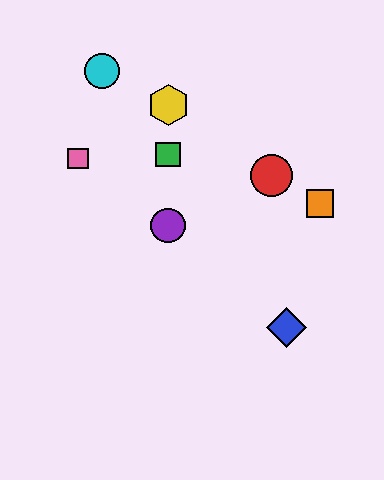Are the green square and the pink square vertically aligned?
No, the green square is at x≈168 and the pink square is at x≈78.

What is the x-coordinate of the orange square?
The orange square is at x≈320.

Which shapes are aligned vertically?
The green square, the yellow hexagon, the purple circle are aligned vertically.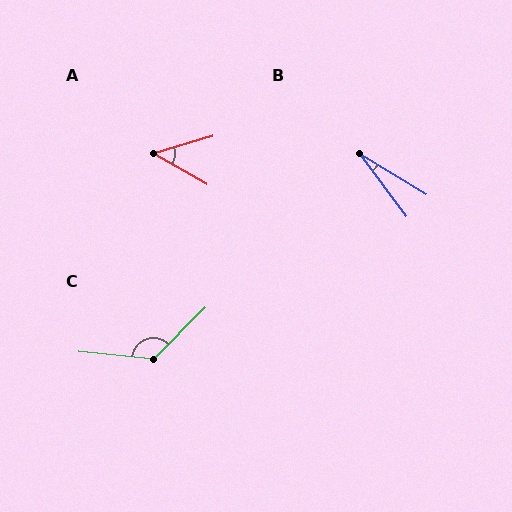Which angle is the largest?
C, at approximately 129 degrees.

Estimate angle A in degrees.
Approximately 46 degrees.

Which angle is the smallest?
B, at approximately 22 degrees.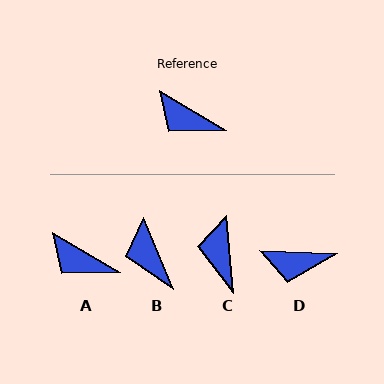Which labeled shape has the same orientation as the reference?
A.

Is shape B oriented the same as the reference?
No, it is off by about 36 degrees.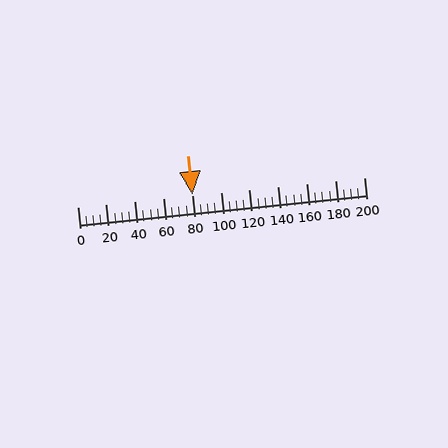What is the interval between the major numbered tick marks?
The major tick marks are spaced 20 units apart.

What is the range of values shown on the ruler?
The ruler shows values from 0 to 200.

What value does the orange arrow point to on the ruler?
The orange arrow points to approximately 80.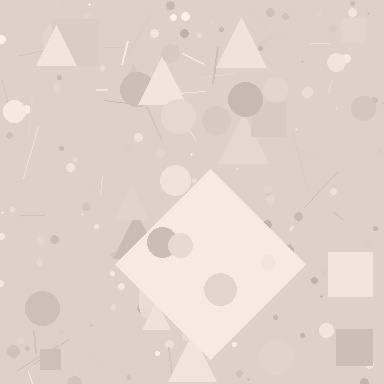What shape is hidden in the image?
A diamond is hidden in the image.